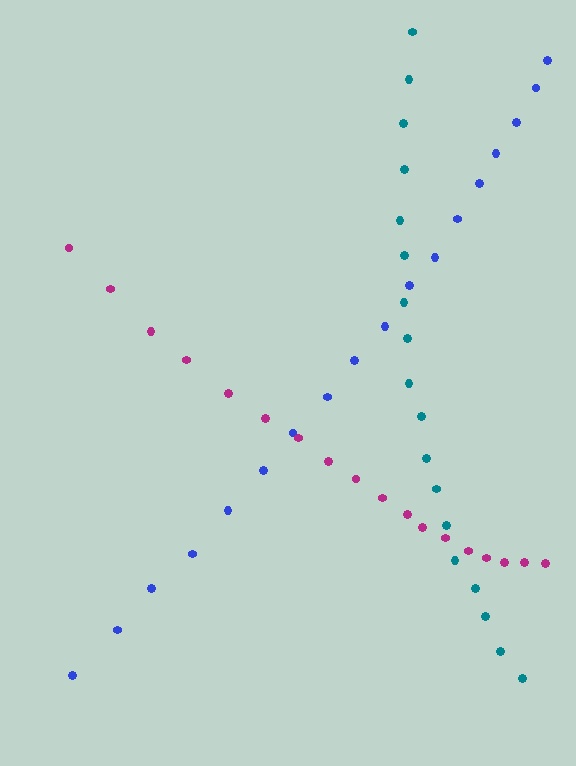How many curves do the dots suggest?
There are 3 distinct paths.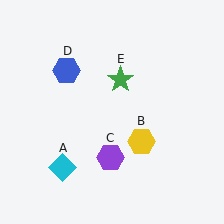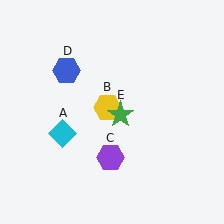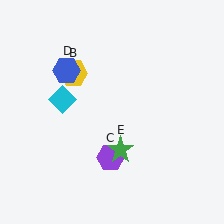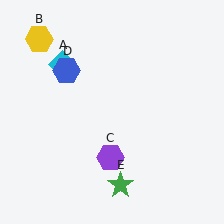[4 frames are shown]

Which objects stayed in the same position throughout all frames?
Purple hexagon (object C) and blue hexagon (object D) remained stationary.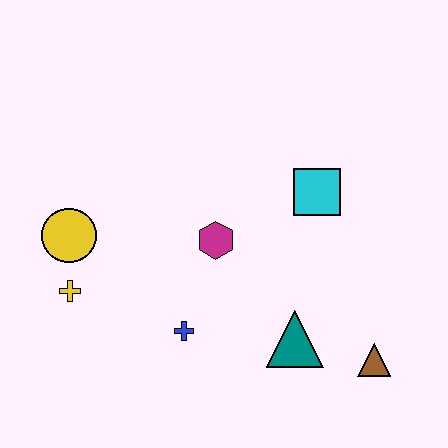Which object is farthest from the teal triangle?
The yellow circle is farthest from the teal triangle.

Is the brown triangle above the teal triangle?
No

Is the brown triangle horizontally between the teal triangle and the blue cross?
No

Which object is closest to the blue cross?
The magenta hexagon is closest to the blue cross.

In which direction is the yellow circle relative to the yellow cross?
The yellow circle is above the yellow cross.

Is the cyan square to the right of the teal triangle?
Yes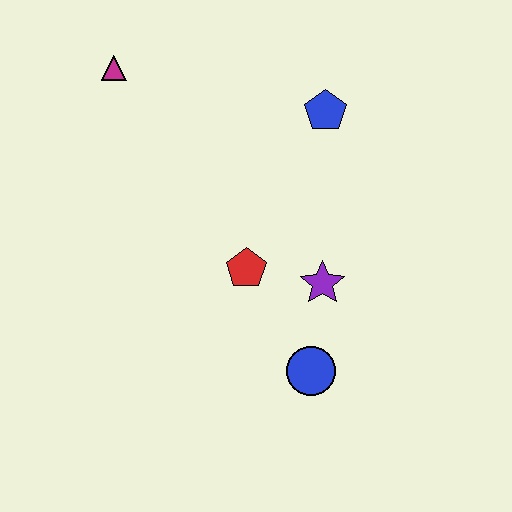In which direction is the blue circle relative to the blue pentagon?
The blue circle is below the blue pentagon.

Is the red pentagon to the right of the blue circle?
No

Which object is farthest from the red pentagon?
The magenta triangle is farthest from the red pentagon.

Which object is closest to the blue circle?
The purple star is closest to the blue circle.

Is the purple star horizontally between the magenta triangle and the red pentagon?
No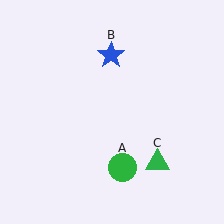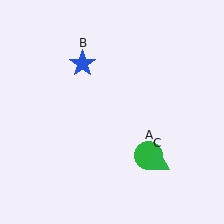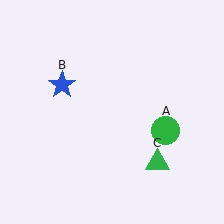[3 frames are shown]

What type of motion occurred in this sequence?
The green circle (object A), blue star (object B) rotated counterclockwise around the center of the scene.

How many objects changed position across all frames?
2 objects changed position: green circle (object A), blue star (object B).